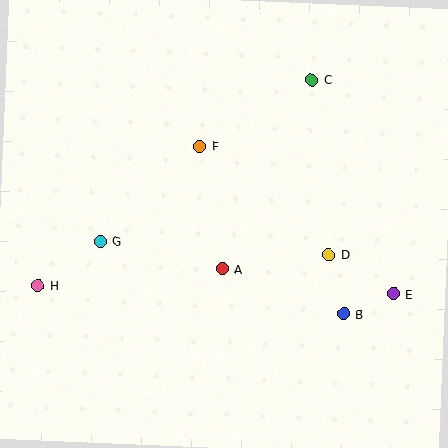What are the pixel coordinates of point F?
Point F is at (200, 146).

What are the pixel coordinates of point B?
Point B is at (343, 314).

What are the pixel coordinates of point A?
Point A is at (222, 269).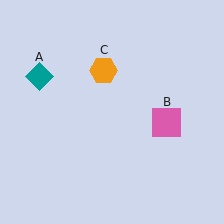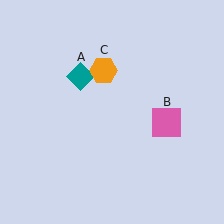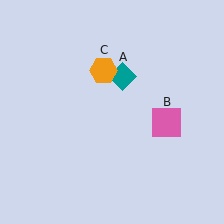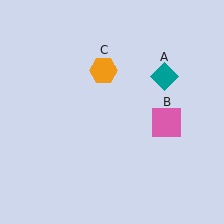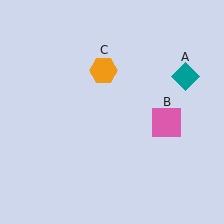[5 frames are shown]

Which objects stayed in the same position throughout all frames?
Pink square (object B) and orange hexagon (object C) remained stationary.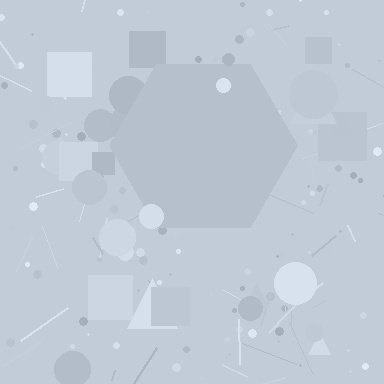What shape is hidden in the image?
A hexagon is hidden in the image.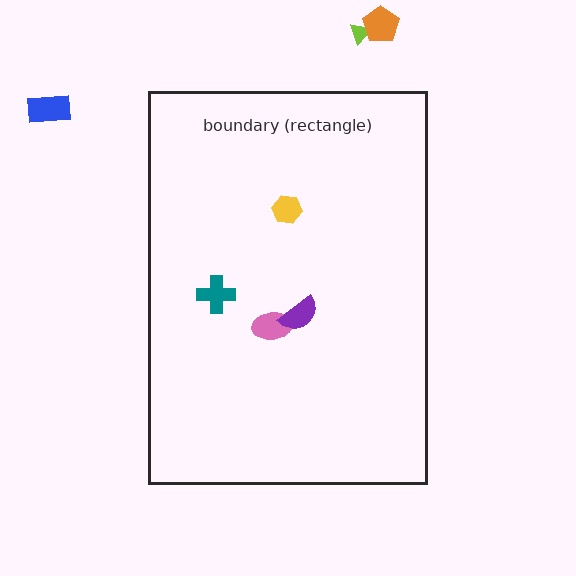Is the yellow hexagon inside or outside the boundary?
Inside.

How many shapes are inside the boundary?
4 inside, 3 outside.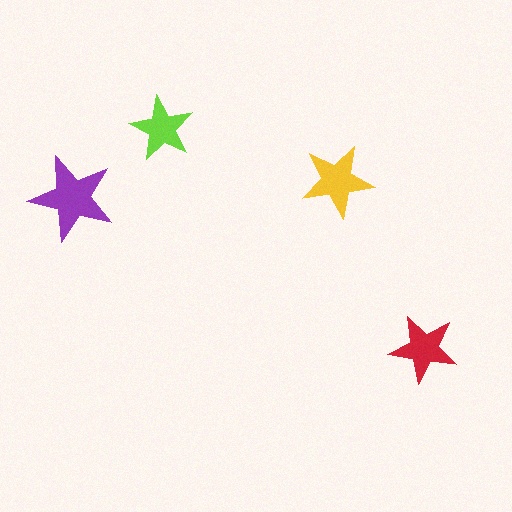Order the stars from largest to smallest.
the purple one, the yellow one, the red one, the lime one.